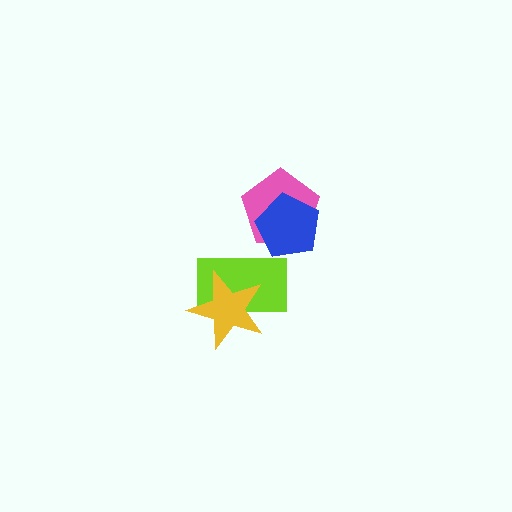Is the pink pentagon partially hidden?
Yes, it is partially covered by another shape.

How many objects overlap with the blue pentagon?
1 object overlaps with the blue pentagon.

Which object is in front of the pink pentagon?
The blue pentagon is in front of the pink pentagon.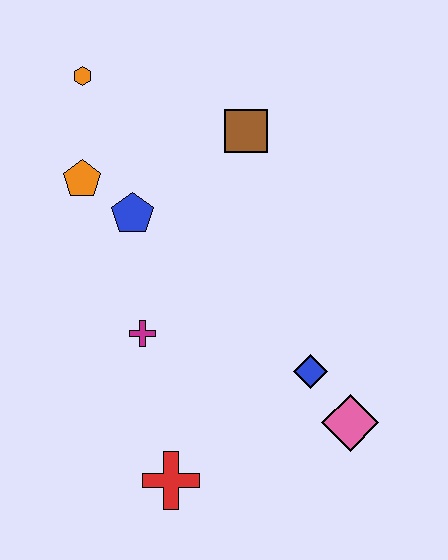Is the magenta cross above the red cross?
Yes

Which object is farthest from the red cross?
The orange hexagon is farthest from the red cross.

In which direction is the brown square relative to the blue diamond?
The brown square is above the blue diamond.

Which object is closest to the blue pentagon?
The orange pentagon is closest to the blue pentagon.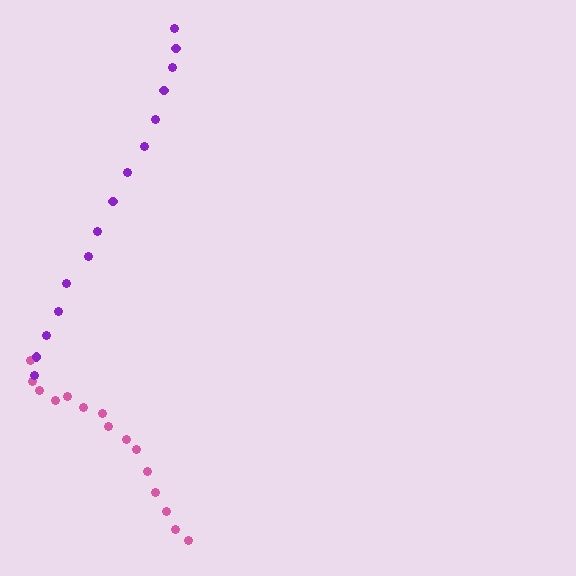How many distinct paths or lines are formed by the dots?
There are 2 distinct paths.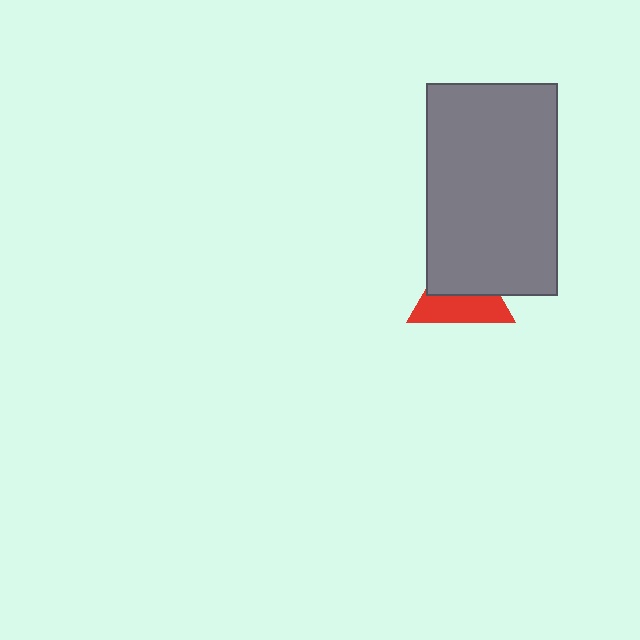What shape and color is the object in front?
The object in front is a gray rectangle.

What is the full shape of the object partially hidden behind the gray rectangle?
The partially hidden object is a red triangle.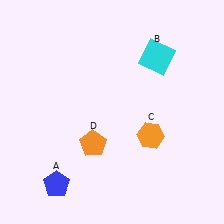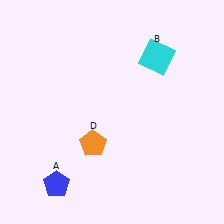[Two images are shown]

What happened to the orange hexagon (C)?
The orange hexagon (C) was removed in Image 2. It was in the bottom-right area of Image 1.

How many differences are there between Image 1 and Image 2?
There is 1 difference between the two images.